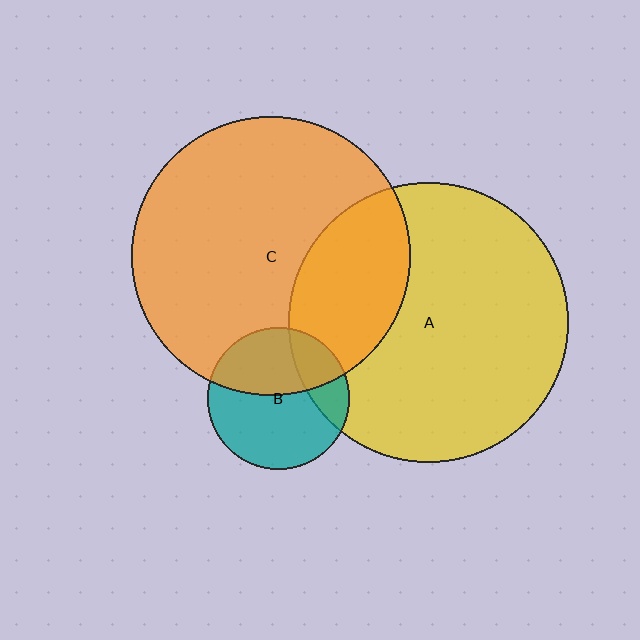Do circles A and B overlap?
Yes.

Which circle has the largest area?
Circle A (yellow).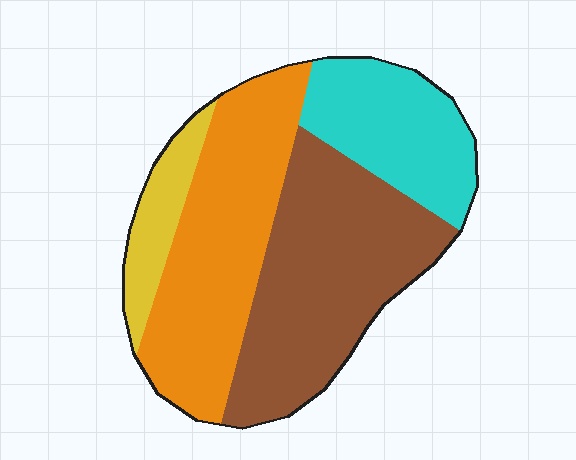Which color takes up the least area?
Yellow, at roughly 10%.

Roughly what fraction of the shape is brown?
Brown covers about 35% of the shape.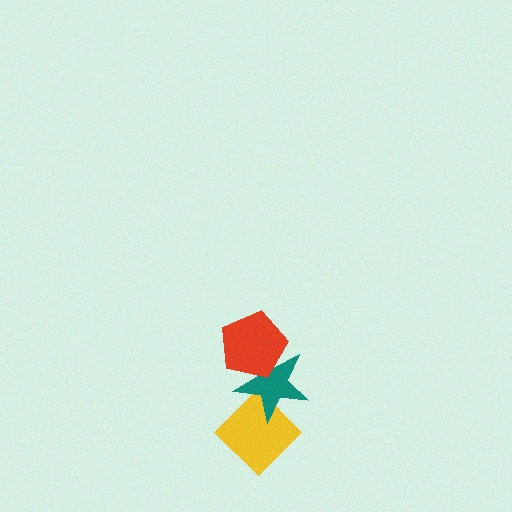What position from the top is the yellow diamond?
The yellow diamond is 3rd from the top.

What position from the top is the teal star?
The teal star is 2nd from the top.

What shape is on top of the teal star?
The red pentagon is on top of the teal star.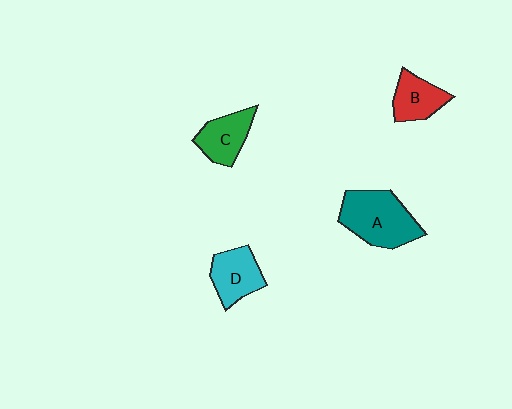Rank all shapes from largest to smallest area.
From largest to smallest: A (teal), D (cyan), C (green), B (red).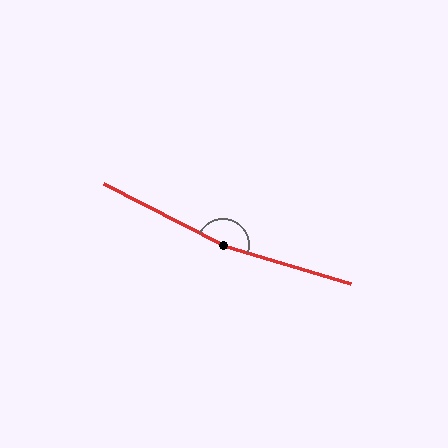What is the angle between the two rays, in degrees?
Approximately 170 degrees.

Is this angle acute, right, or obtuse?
It is obtuse.